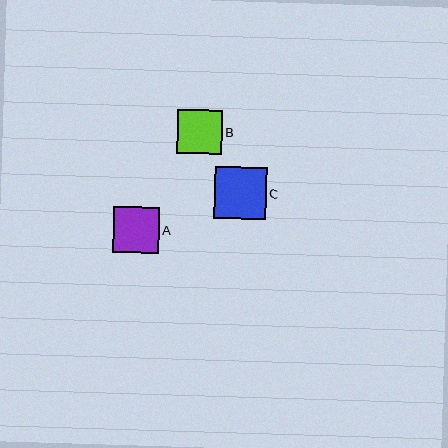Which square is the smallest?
Square B is the smallest with a size of approximately 44 pixels.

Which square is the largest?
Square C is the largest with a size of approximately 52 pixels.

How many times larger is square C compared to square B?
Square C is approximately 1.2 times the size of square B.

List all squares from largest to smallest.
From largest to smallest: C, A, B.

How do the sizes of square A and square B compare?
Square A and square B are approximately the same size.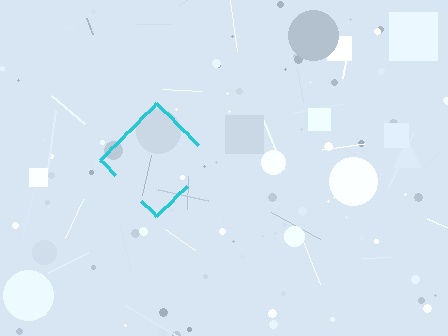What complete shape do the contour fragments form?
The contour fragments form a diamond.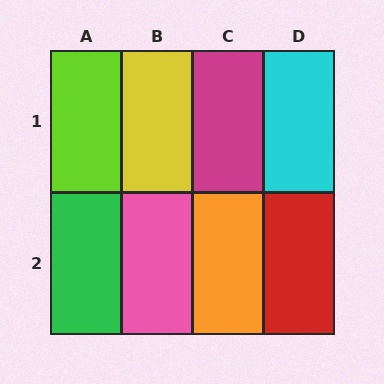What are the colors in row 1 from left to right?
Lime, yellow, magenta, cyan.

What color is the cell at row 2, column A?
Green.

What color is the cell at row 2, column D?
Red.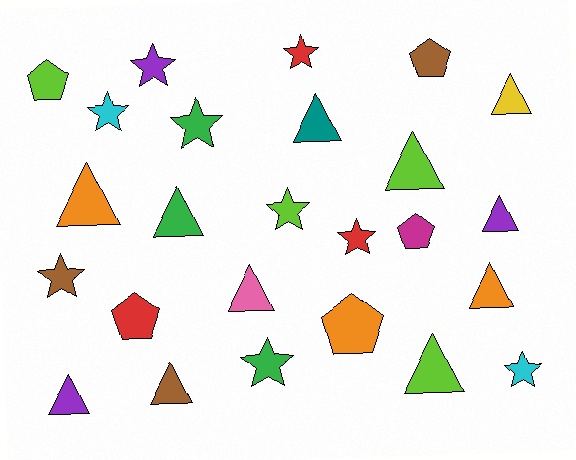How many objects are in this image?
There are 25 objects.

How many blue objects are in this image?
There are no blue objects.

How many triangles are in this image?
There are 11 triangles.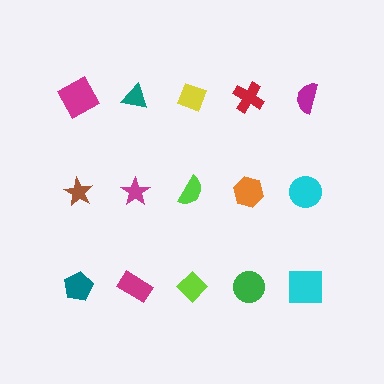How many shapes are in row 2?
5 shapes.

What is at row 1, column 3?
A yellow diamond.